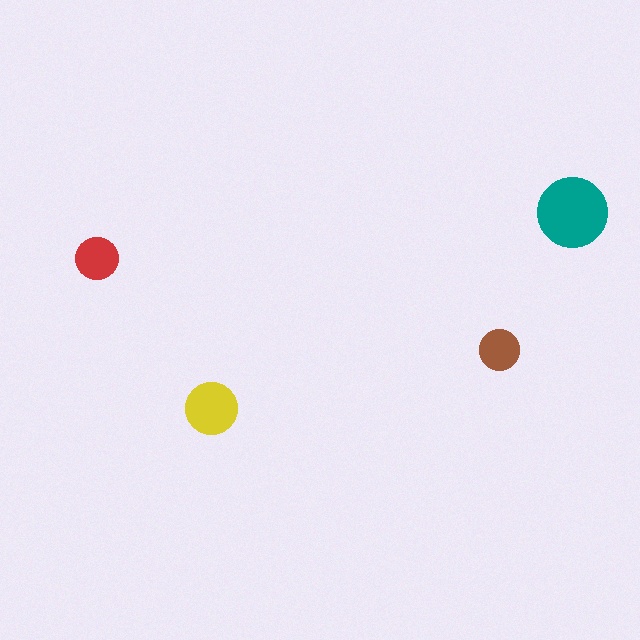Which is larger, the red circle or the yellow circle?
The yellow one.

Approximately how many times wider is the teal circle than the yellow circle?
About 1.5 times wider.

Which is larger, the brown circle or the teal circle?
The teal one.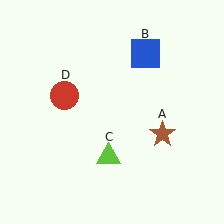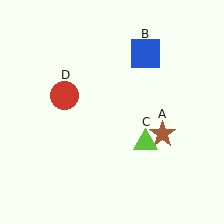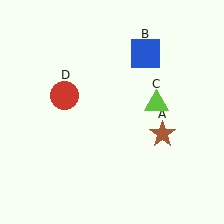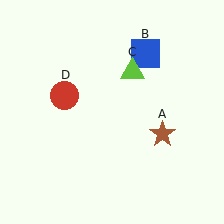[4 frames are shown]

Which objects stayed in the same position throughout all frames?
Brown star (object A) and blue square (object B) and red circle (object D) remained stationary.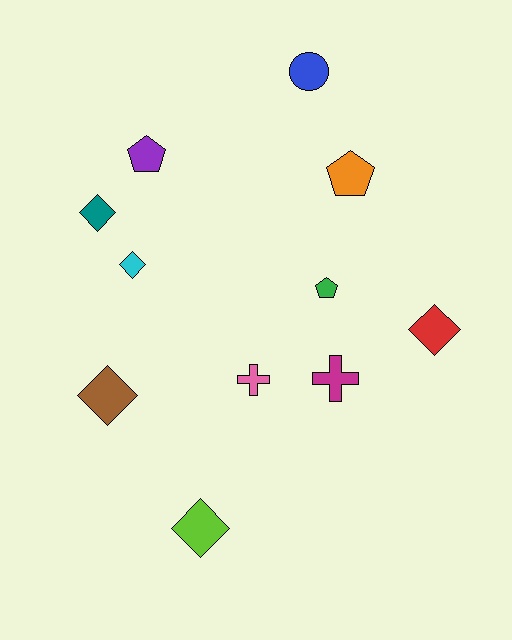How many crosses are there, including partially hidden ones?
There are 2 crosses.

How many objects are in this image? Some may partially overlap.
There are 11 objects.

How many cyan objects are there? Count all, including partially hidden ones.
There is 1 cyan object.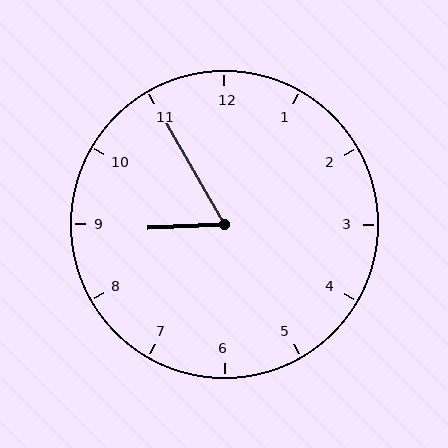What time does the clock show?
8:55.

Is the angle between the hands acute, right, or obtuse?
It is acute.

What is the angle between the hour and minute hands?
Approximately 62 degrees.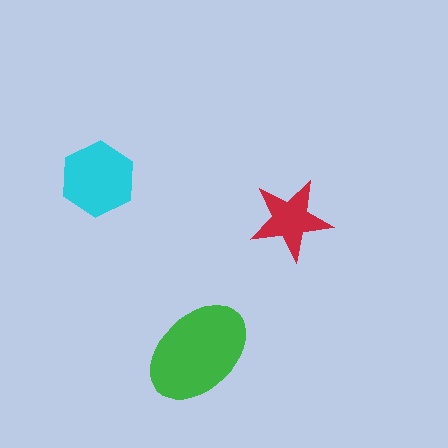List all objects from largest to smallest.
The green ellipse, the cyan hexagon, the red star.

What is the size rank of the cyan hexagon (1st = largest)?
2nd.